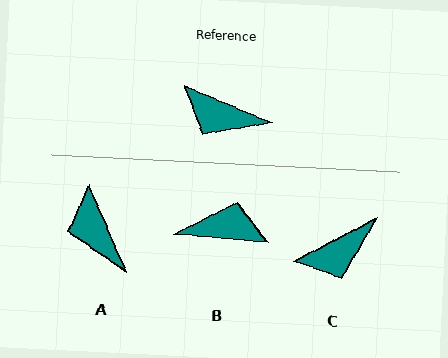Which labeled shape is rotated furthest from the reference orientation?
B, about 163 degrees away.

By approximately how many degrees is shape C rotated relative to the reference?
Approximately 50 degrees counter-clockwise.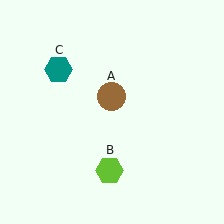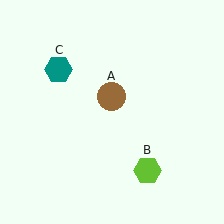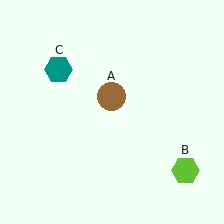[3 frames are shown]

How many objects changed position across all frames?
1 object changed position: lime hexagon (object B).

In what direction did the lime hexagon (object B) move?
The lime hexagon (object B) moved right.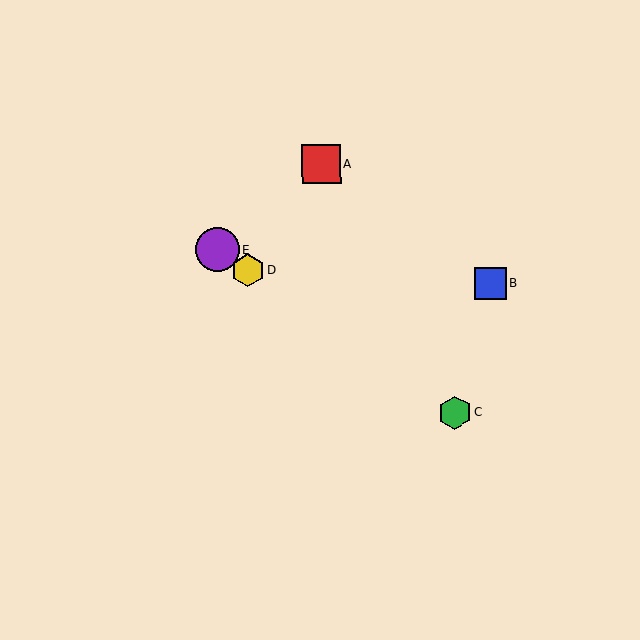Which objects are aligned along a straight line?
Objects C, D, E are aligned along a straight line.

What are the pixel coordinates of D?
Object D is at (248, 271).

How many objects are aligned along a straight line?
3 objects (C, D, E) are aligned along a straight line.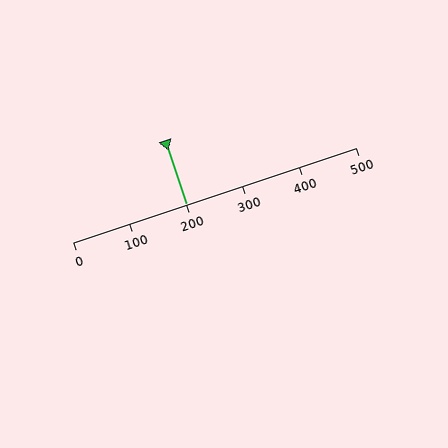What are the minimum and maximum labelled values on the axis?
The axis runs from 0 to 500.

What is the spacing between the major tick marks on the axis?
The major ticks are spaced 100 apart.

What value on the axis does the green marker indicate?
The marker indicates approximately 200.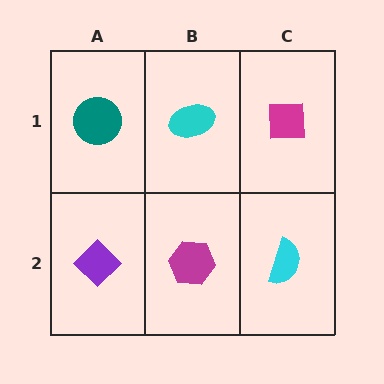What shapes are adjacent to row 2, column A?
A teal circle (row 1, column A), a magenta hexagon (row 2, column B).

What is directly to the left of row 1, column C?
A cyan ellipse.